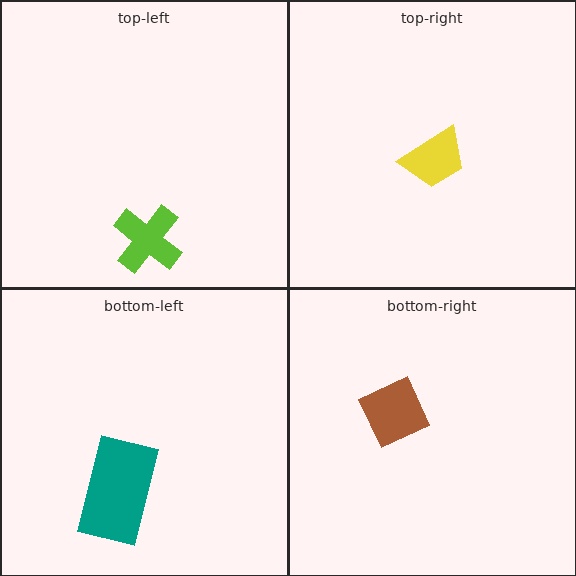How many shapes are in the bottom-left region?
1.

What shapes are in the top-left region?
The lime cross.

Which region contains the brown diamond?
The bottom-right region.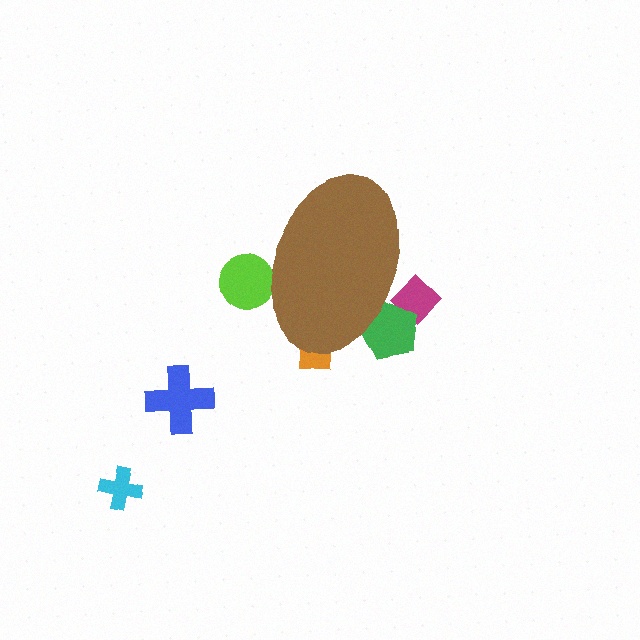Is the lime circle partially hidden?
Yes, the lime circle is partially hidden behind the brown ellipse.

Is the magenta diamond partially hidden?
Yes, the magenta diamond is partially hidden behind the brown ellipse.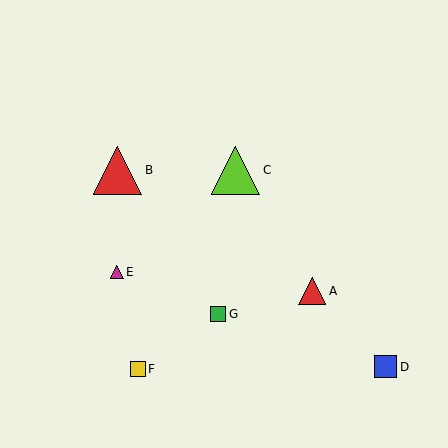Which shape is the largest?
The lime triangle (labeled C) is the largest.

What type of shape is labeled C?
Shape C is a lime triangle.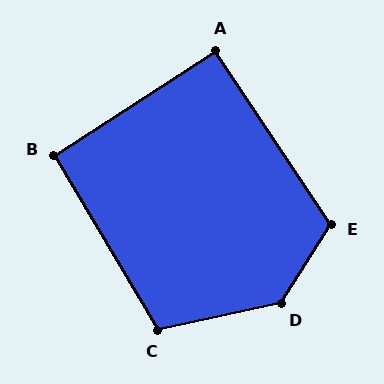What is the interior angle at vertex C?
Approximately 108 degrees (obtuse).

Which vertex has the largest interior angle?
D, at approximately 135 degrees.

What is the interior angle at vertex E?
Approximately 114 degrees (obtuse).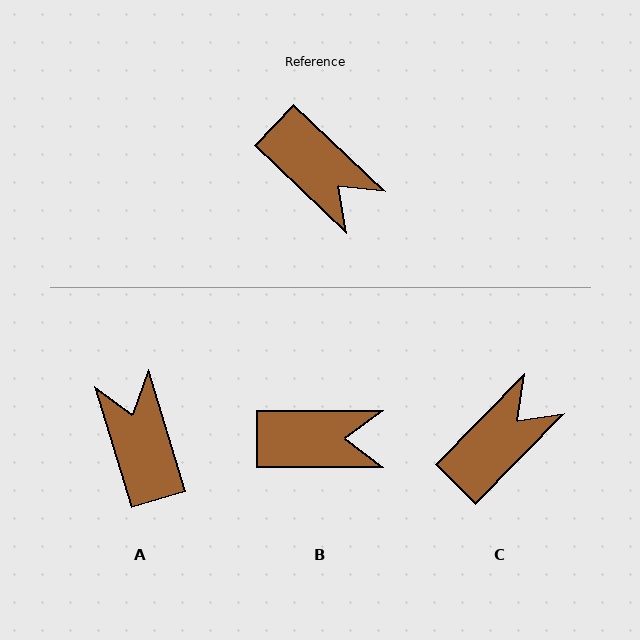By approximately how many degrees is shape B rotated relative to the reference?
Approximately 44 degrees counter-clockwise.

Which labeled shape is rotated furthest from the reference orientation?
A, about 150 degrees away.